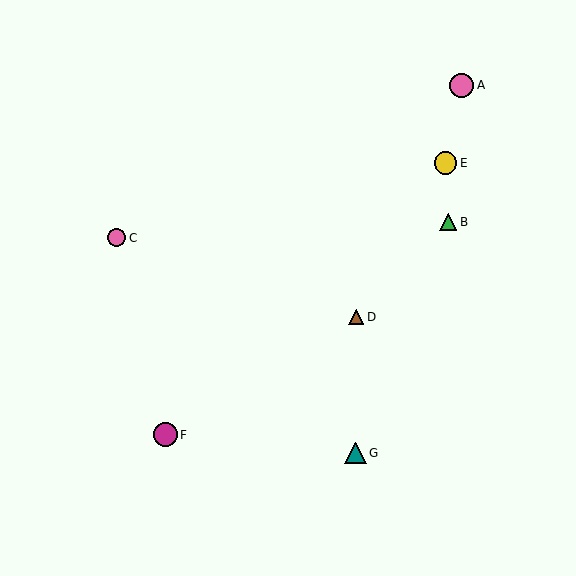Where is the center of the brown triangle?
The center of the brown triangle is at (356, 317).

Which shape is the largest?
The pink circle (labeled A) is the largest.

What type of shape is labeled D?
Shape D is a brown triangle.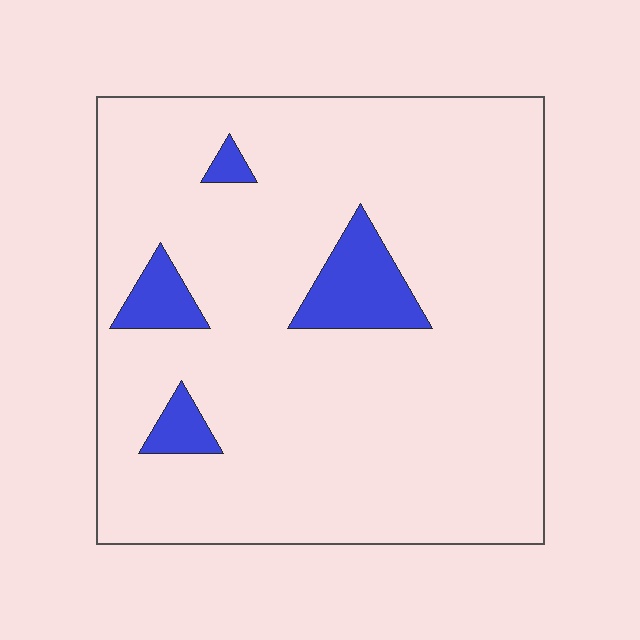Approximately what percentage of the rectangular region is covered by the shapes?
Approximately 10%.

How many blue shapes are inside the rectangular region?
4.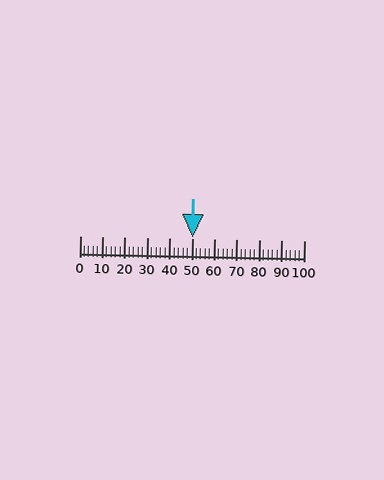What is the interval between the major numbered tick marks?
The major tick marks are spaced 10 units apart.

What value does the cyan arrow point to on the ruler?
The cyan arrow points to approximately 50.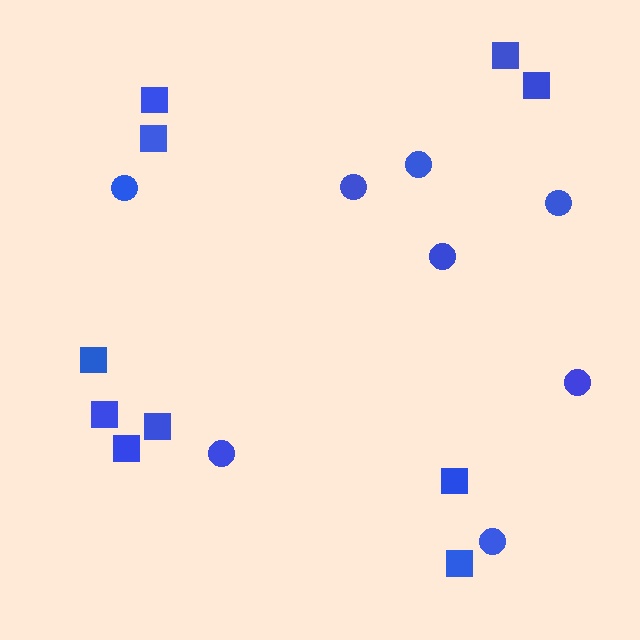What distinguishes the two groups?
There are 2 groups: one group of squares (10) and one group of circles (8).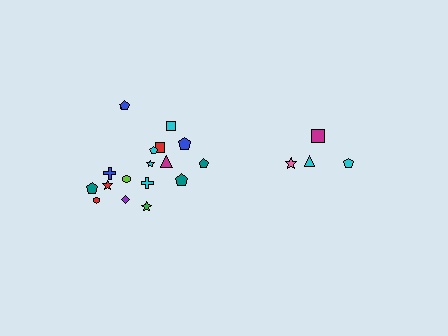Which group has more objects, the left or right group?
The left group.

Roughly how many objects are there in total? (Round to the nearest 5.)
Roughly 20 objects in total.